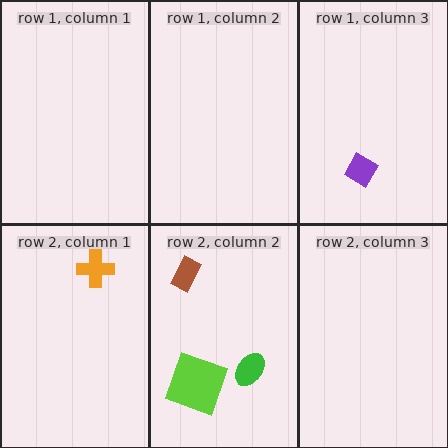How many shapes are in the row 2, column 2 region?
3.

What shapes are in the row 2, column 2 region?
The green ellipse, the lime square, the brown rectangle.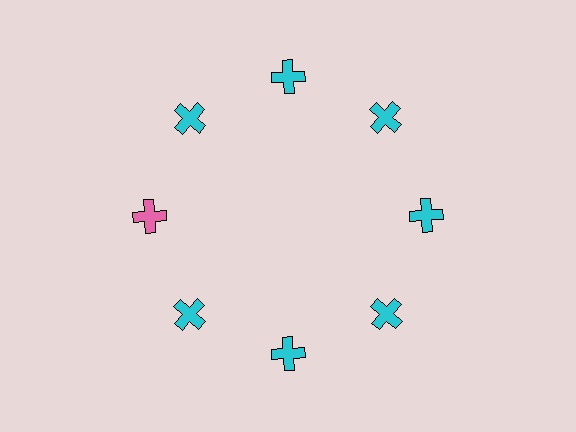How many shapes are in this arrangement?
There are 8 shapes arranged in a ring pattern.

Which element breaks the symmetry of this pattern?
The pink cross at roughly the 9 o'clock position breaks the symmetry. All other shapes are cyan crosses.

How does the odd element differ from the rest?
It has a different color: pink instead of cyan.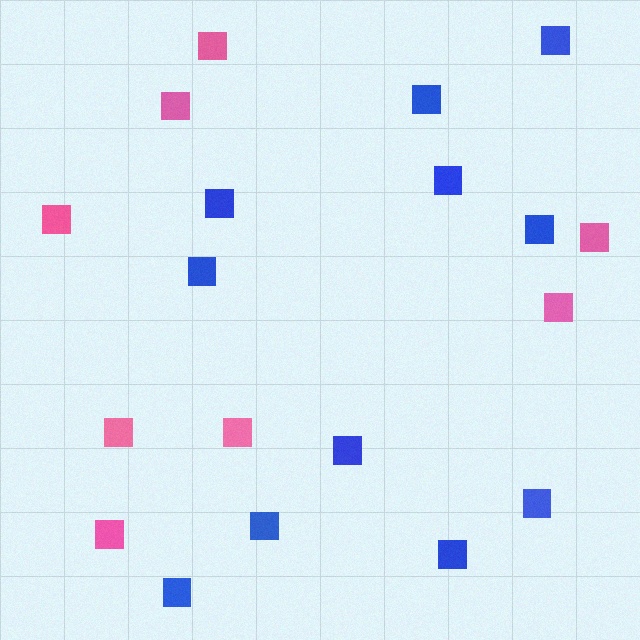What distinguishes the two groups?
There are 2 groups: one group of pink squares (8) and one group of blue squares (11).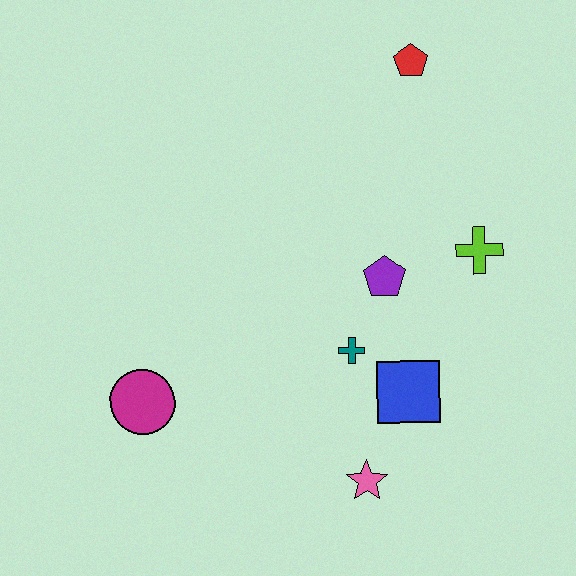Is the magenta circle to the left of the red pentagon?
Yes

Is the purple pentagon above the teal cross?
Yes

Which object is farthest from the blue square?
The red pentagon is farthest from the blue square.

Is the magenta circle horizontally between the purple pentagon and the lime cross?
No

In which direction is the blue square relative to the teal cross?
The blue square is to the right of the teal cross.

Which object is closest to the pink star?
The blue square is closest to the pink star.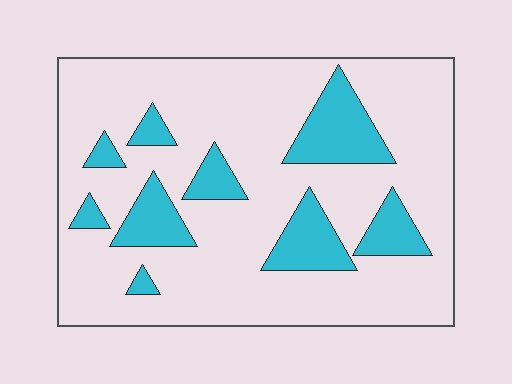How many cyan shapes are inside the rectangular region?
9.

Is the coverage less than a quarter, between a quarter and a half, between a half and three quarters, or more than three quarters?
Less than a quarter.